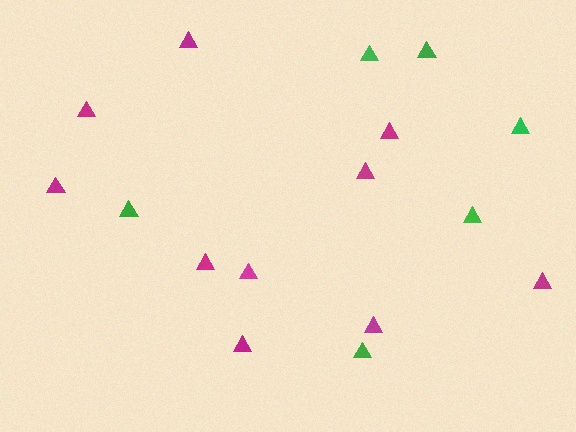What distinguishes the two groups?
There are 2 groups: one group of magenta triangles (10) and one group of green triangles (6).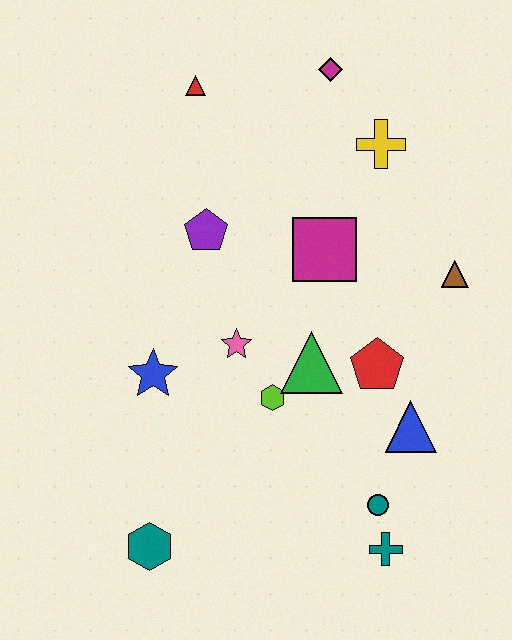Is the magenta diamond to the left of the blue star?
No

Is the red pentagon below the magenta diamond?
Yes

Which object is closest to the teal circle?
The teal cross is closest to the teal circle.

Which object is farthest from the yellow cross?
The teal hexagon is farthest from the yellow cross.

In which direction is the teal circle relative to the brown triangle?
The teal circle is below the brown triangle.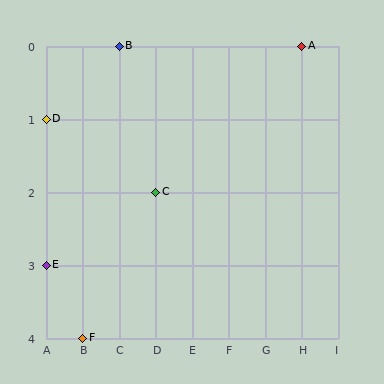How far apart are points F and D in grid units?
Points F and D are 1 column and 3 rows apart (about 3.2 grid units diagonally).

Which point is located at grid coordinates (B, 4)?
Point F is at (B, 4).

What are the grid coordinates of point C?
Point C is at grid coordinates (D, 2).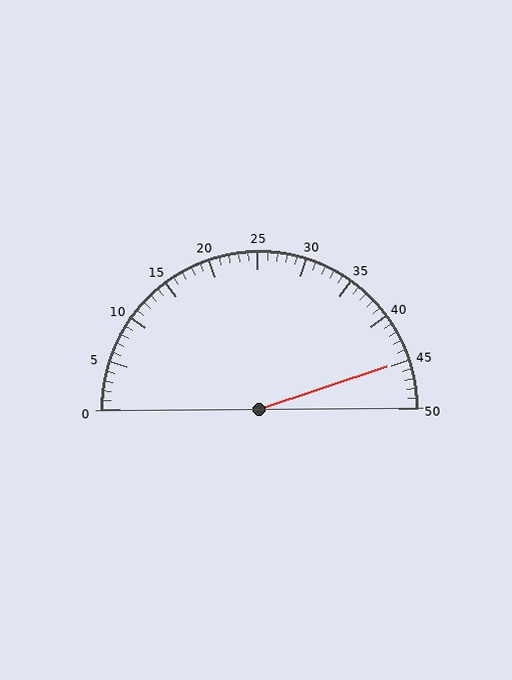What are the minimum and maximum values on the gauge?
The gauge ranges from 0 to 50.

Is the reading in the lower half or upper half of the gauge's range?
The reading is in the upper half of the range (0 to 50).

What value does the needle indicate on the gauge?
The needle indicates approximately 45.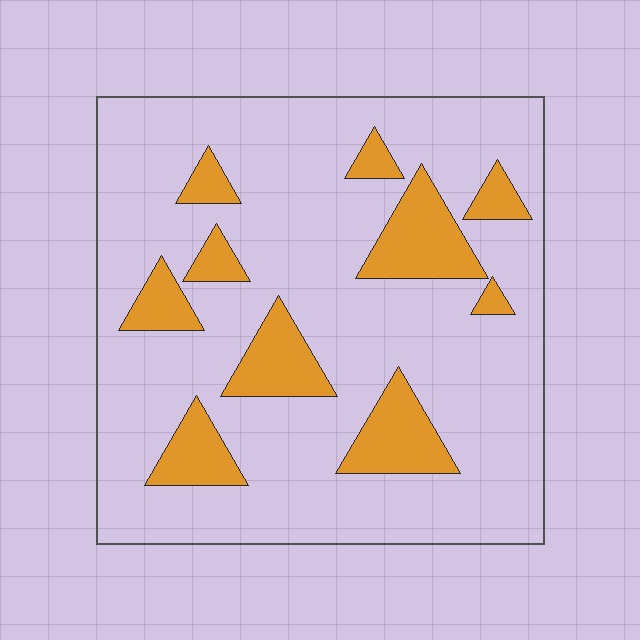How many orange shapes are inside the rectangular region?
10.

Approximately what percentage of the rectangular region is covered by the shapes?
Approximately 20%.